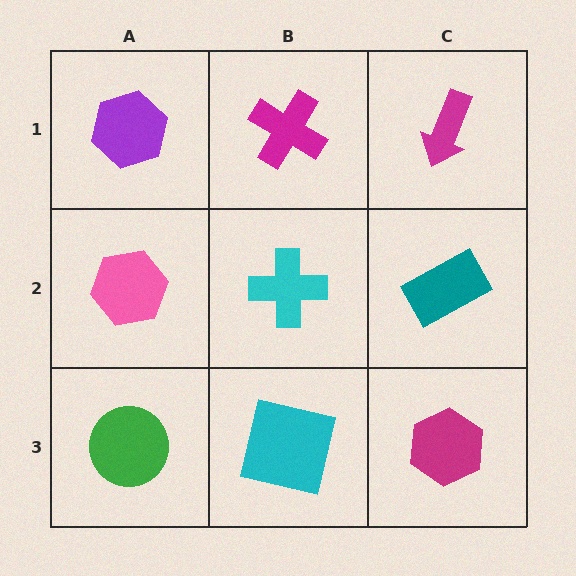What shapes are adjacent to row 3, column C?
A teal rectangle (row 2, column C), a cyan square (row 3, column B).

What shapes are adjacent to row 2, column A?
A purple hexagon (row 1, column A), a green circle (row 3, column A), a cyan cross (row 2, column B).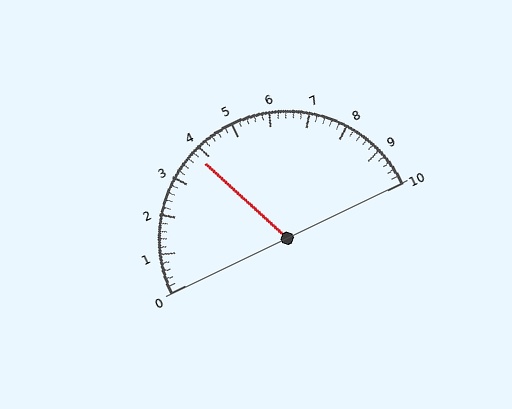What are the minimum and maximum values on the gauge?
The gauge ranges from 0 to 10.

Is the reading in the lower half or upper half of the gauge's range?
The reading is in the lower half of the range (0 to 10).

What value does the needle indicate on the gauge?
The needle indicates approximately 3.8.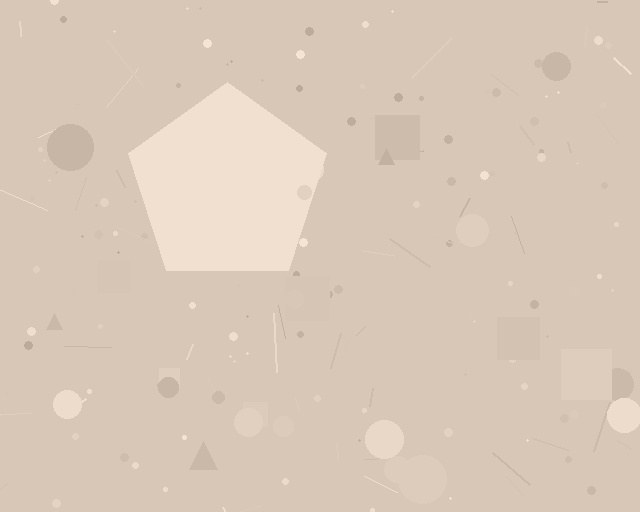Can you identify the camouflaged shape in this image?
The camouflaged shape is a pentagon.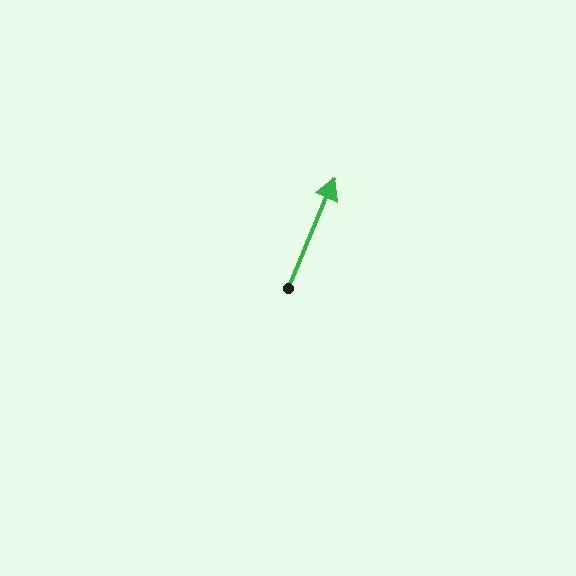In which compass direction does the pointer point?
Northeast.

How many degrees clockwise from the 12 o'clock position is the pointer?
Approximately 23 degrees.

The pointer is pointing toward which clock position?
Roughly 1 o'clock.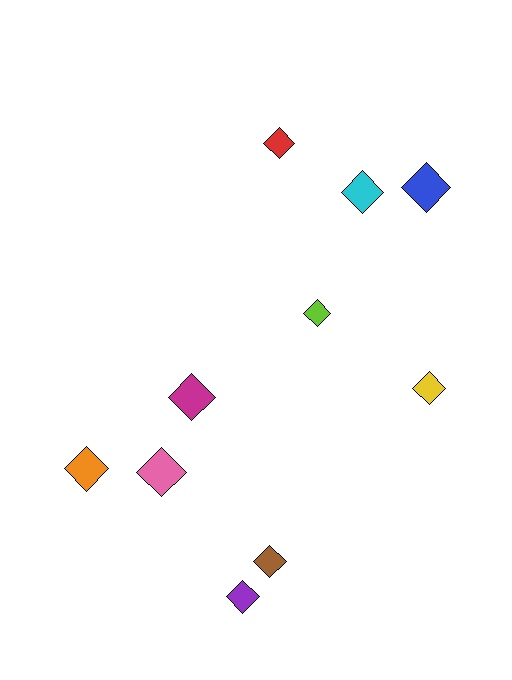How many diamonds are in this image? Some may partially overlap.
There are 10 diamonds.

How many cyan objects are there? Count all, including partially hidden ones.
There is 1 cyan object.